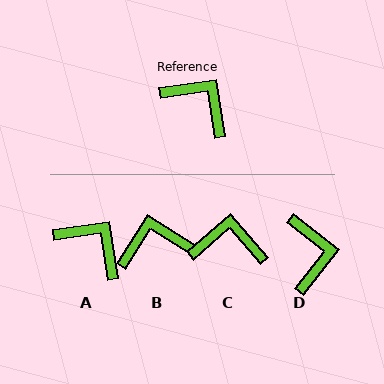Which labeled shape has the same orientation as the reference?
A.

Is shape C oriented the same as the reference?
No, it is off by about 33 degrees.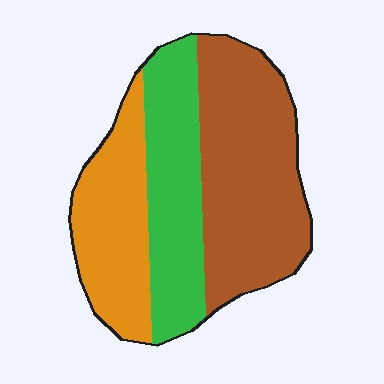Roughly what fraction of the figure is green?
Green takes up about one quarter (1/4) of the figure.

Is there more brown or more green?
Brown.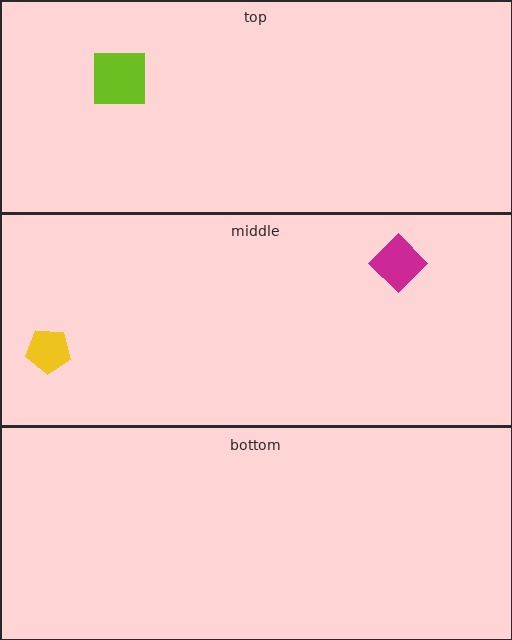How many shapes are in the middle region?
2.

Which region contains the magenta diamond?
The middle region.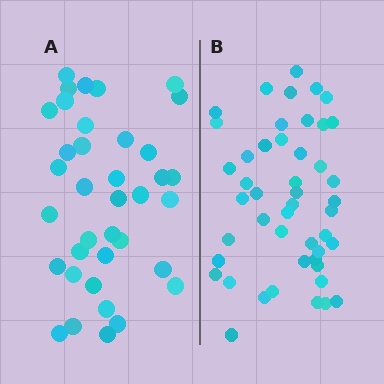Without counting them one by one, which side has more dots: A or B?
Region B (the right region) has more dots.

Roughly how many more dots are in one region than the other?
Region B has roughly 10 or so more dots than region A.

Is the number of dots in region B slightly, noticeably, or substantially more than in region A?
Region B has noticeably more, but not dramatically so. The ratio is roughly 1.3 to 1.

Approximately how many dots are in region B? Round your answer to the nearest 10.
About 50 dots. (The exact count is 47, which rounds to 50.)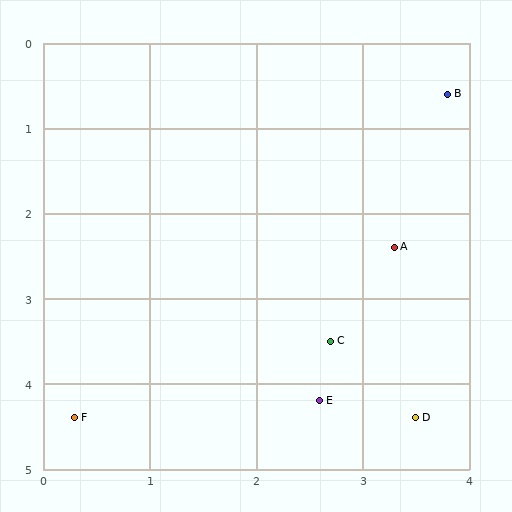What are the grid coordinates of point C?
Point C is at approximately (2.7, 3.5).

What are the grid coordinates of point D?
Point D is at approximately (3.5, 4.4).